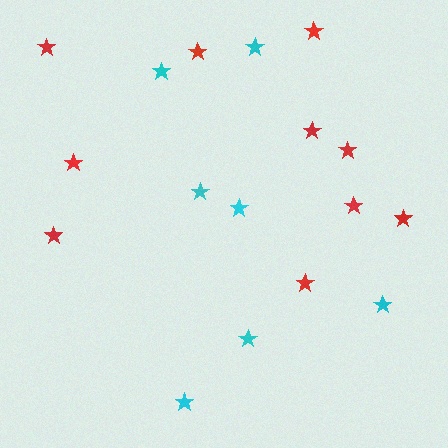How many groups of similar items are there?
There are 2 groups: one group of cyan stars (7) and one group of red stars (10).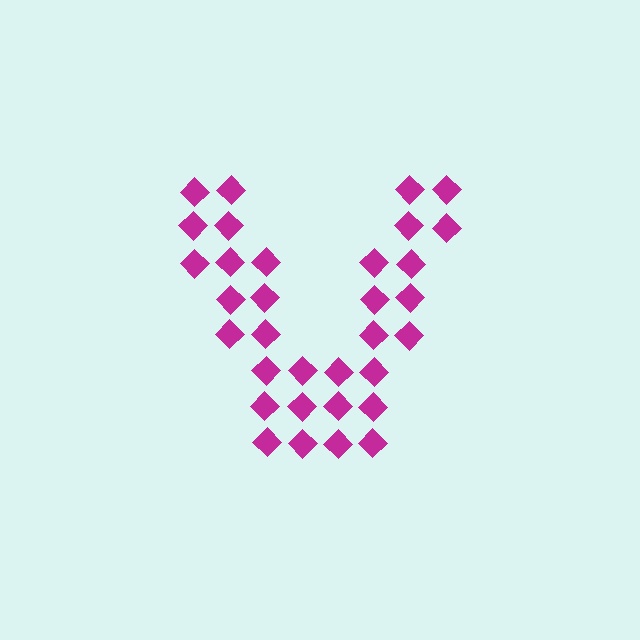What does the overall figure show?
The overall figure shows the letter V.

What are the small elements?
The small elements are diamonds.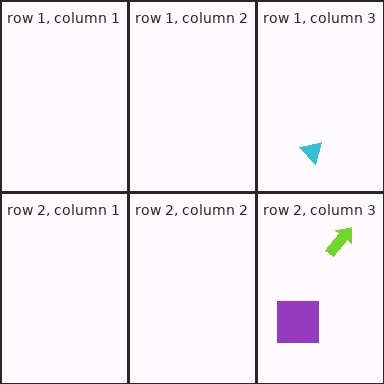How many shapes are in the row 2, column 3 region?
2.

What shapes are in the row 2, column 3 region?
The lime arrow, the purple square.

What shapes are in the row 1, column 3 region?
The cyan triangle.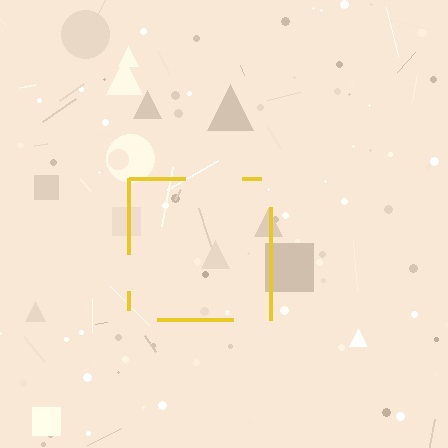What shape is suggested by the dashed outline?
The dashed outline suggests a square.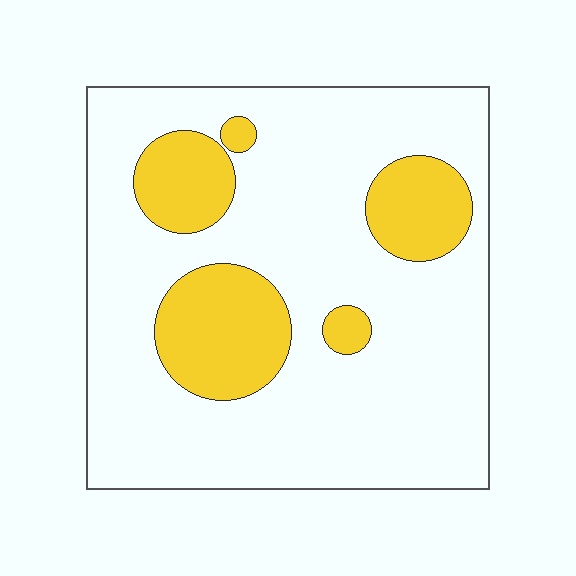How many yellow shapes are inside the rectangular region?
5.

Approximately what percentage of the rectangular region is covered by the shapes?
Approximately 20%.